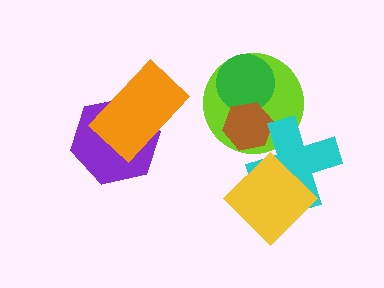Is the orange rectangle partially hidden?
No, no other shape covers it.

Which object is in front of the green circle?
The brown hexagon is in front of the green circle.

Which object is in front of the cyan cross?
The yellow diamond is in front of the cyan cross.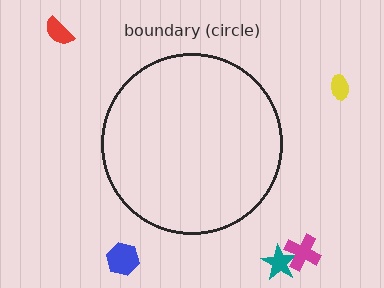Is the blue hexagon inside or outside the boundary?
Outside.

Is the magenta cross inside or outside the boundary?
Outside.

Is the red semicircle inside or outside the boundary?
Outside.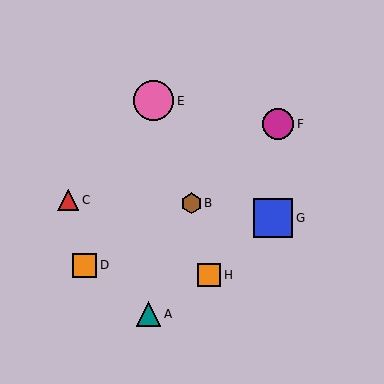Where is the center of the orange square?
The center of the orange square is at (85, 265).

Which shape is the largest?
The pink circle (labeled E) is the largest.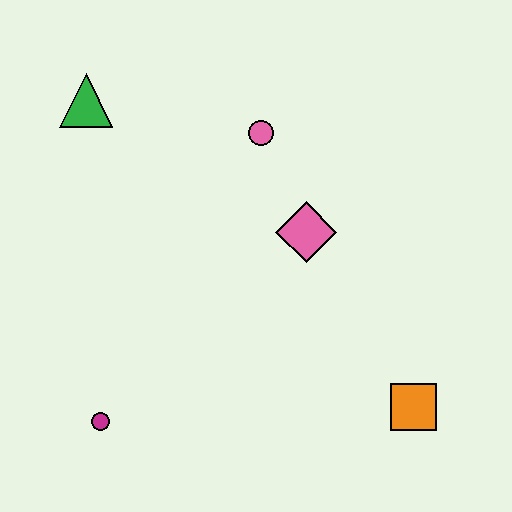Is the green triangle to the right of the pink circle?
No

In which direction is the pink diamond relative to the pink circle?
The pink diamond is below the pink circle.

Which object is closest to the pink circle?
The pink diamond is closest to the pink circle.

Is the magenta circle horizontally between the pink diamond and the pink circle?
No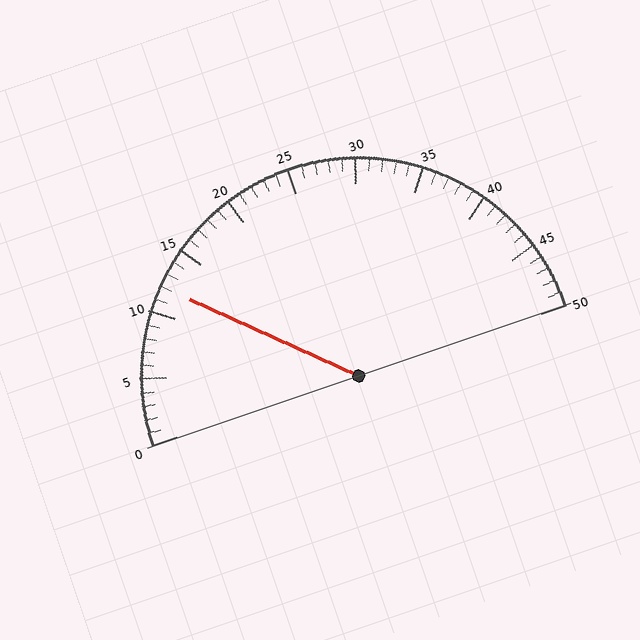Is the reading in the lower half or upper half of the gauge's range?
The reading is in the lower half of the range (0 to 50).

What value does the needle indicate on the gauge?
The needle indicates approximately 12.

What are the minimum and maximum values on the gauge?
The gauge ranges from 0 to 50.